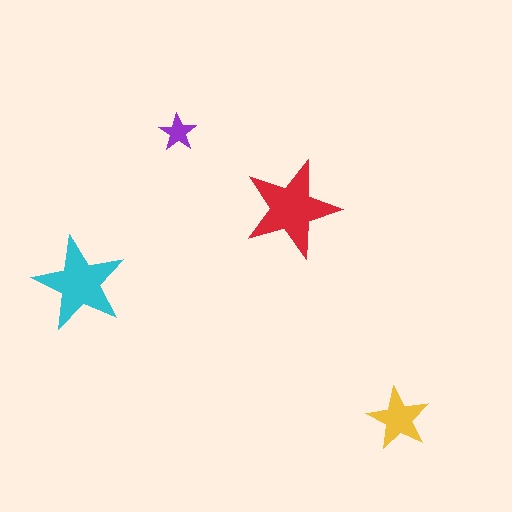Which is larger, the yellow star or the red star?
The red one.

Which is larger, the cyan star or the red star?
The red one.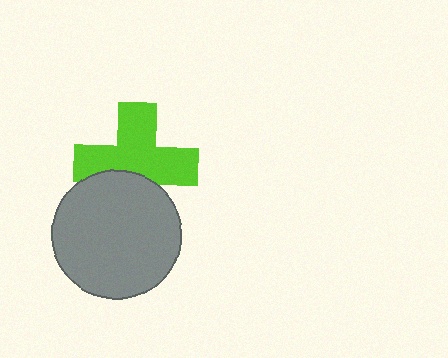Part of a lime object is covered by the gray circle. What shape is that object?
It is a cross.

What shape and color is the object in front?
The object in front is a gray circle.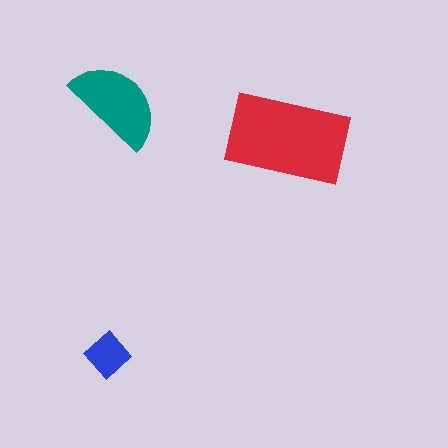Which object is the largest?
The red rectangle.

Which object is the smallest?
The blue diamond.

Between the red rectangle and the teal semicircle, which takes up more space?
The red rectangle.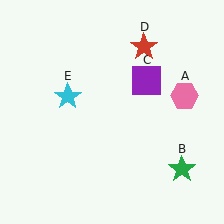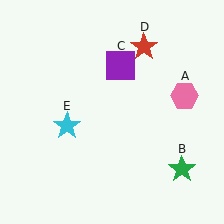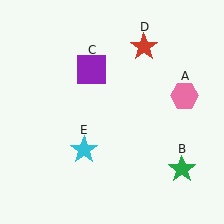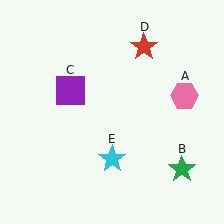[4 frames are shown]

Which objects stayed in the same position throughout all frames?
Pink hexagon (object A) and green star (object B) and red star (object D) remained stationary.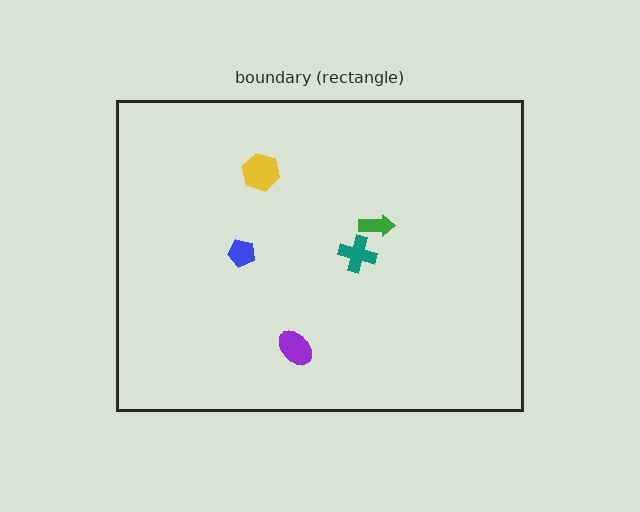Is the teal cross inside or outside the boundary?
Inside.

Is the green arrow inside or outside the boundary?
Inside.